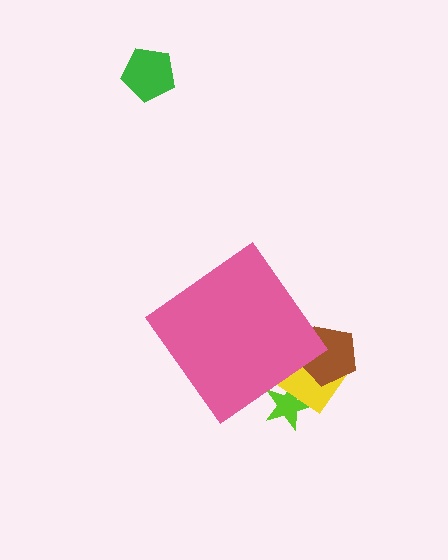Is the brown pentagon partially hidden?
Yes, the brown pentagon is partially hidden behind the pink diamond.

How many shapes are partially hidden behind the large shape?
3 shapes are partially hidden.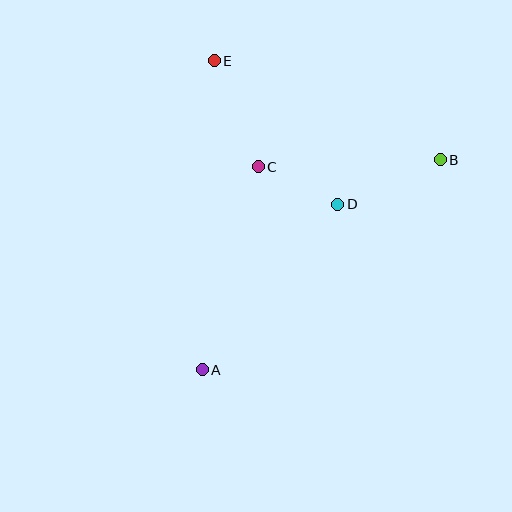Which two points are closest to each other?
Points C and D are closest to each other.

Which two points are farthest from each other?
Points A and B are farthest from each other.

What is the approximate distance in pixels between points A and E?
The distance between A and E is approximately 309 pixels.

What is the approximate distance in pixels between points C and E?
The distance between C and E is approximately 115 pixels.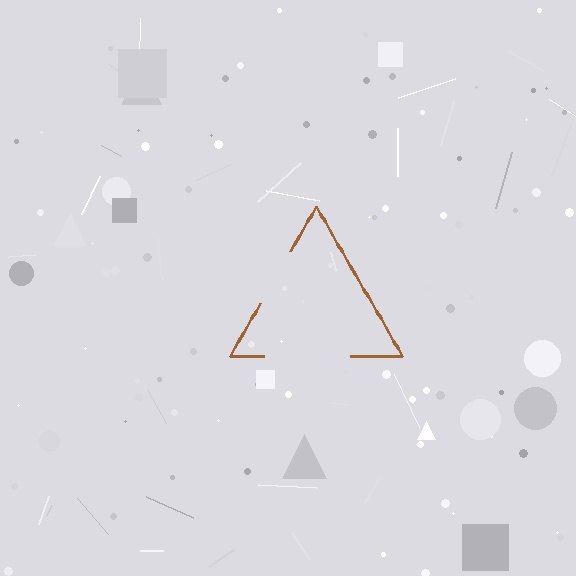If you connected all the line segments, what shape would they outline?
They would outline a triangle.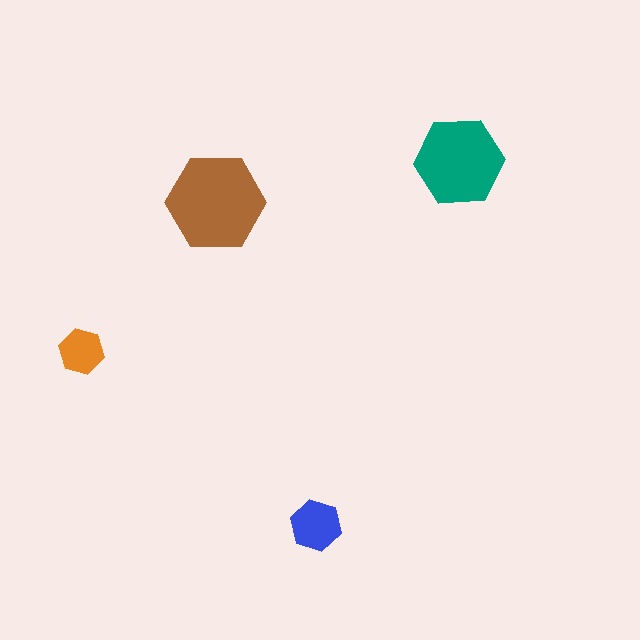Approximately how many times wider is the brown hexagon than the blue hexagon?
About 2 times wider.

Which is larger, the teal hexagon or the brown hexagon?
The brown one.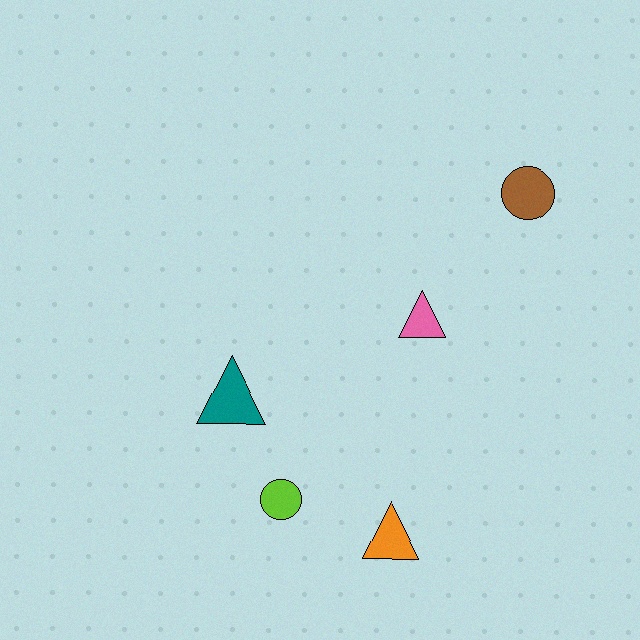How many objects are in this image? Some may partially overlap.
There are 5 objects.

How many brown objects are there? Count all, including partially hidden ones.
There is 1 brown object.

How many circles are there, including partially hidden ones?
There are 2 circles.